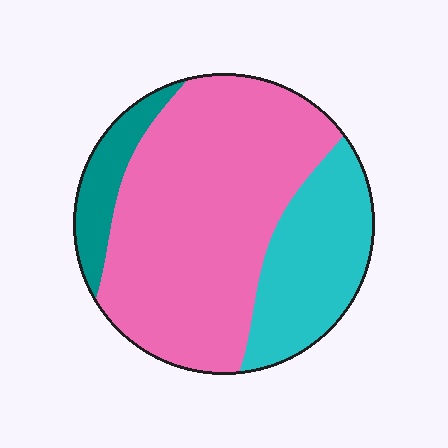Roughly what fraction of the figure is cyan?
Cyan takes up about one quarter (1/4) of the figure.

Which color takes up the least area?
Teal, at roughly 10%.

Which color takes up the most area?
Pink, at roughly 65%.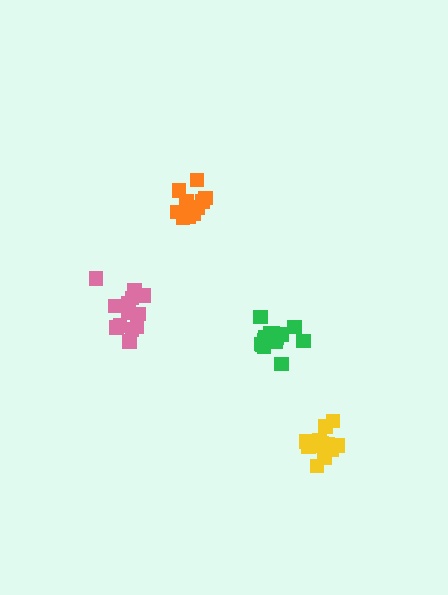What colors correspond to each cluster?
The clusters are colored: pink, green, orange, yellow.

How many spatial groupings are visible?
There are 4 spatial groupings.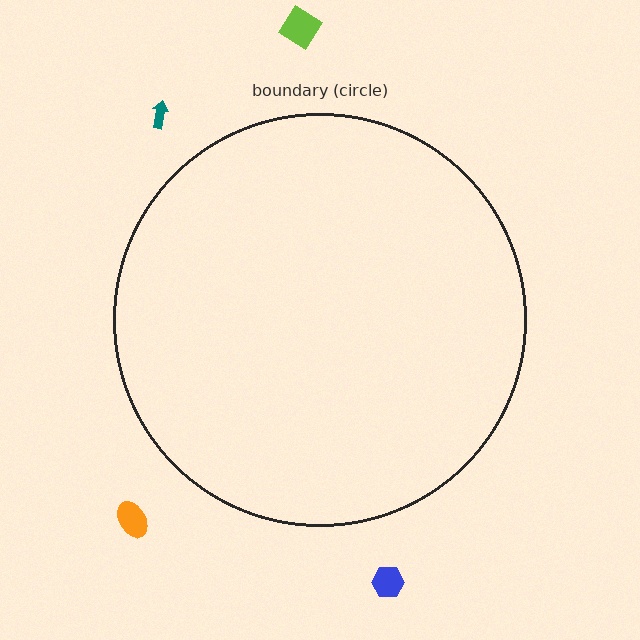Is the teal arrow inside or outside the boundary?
Outside.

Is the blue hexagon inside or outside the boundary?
Outside.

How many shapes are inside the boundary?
0 inside, 4 outside.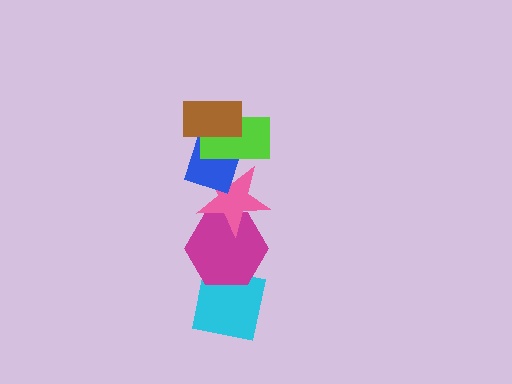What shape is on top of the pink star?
The blue diamond is on top of the pink star.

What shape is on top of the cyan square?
The magenta hexagon is on top of the cyan square.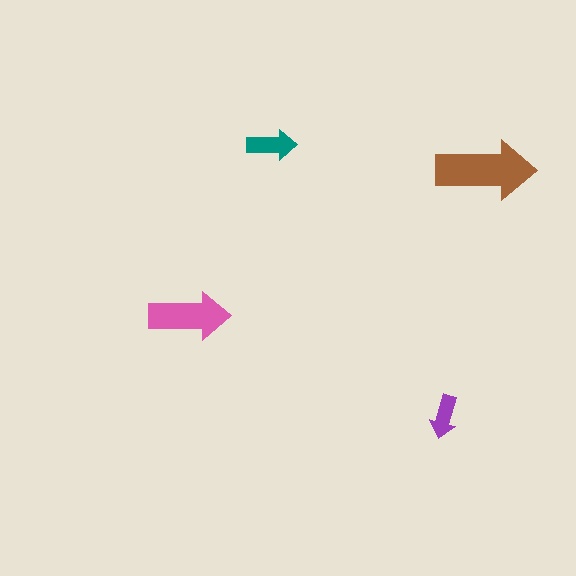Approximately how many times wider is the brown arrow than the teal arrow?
About 2 times wider.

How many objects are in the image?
There are 4 objects in the image.